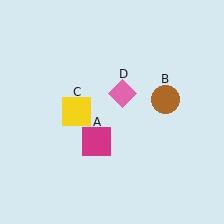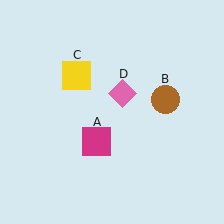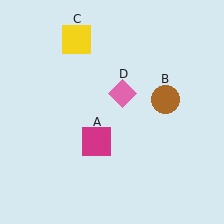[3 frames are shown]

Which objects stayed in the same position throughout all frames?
Magenta square (object A) and brown circle (object B) and pink diamond (object D) remained stationary.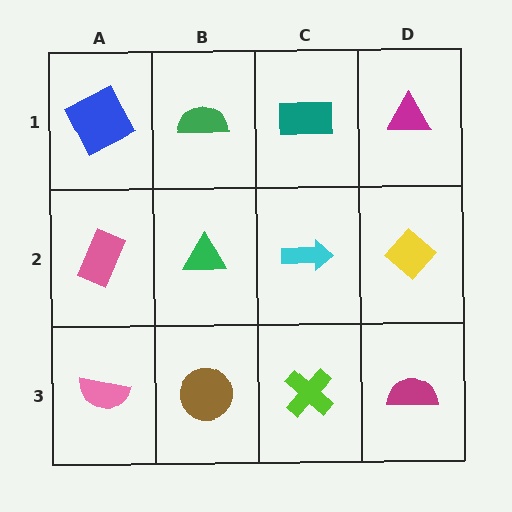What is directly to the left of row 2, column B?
A pink rectangle.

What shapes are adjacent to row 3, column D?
A yellow diamond (row 2, column D), a lime cross (row 3, column C).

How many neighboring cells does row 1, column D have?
2.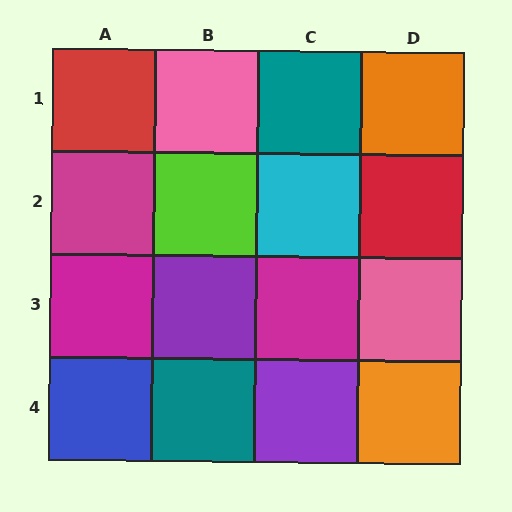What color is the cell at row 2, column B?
Lime.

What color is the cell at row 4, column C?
Purple.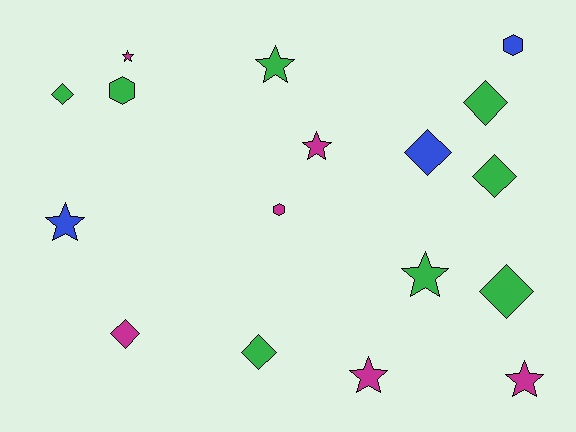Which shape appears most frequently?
Diamond, with 7 objects.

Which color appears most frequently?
Green, with 8 objects.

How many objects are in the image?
There are 17 objects.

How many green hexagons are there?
There is 1 green hexagon.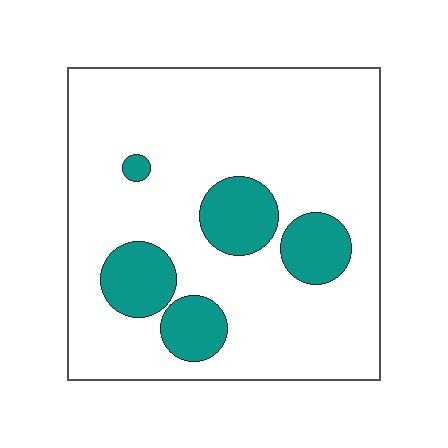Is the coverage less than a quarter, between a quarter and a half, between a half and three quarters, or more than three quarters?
Less than a quarter.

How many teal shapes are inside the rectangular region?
5.